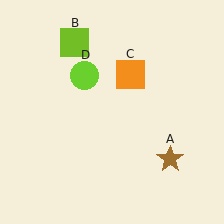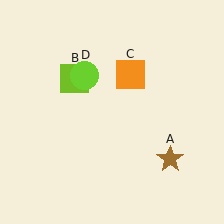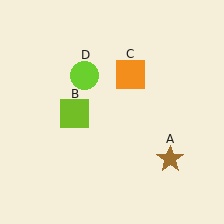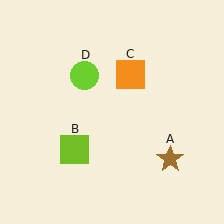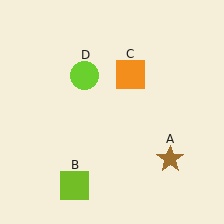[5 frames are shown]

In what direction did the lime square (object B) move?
The lime square (object B) moved down.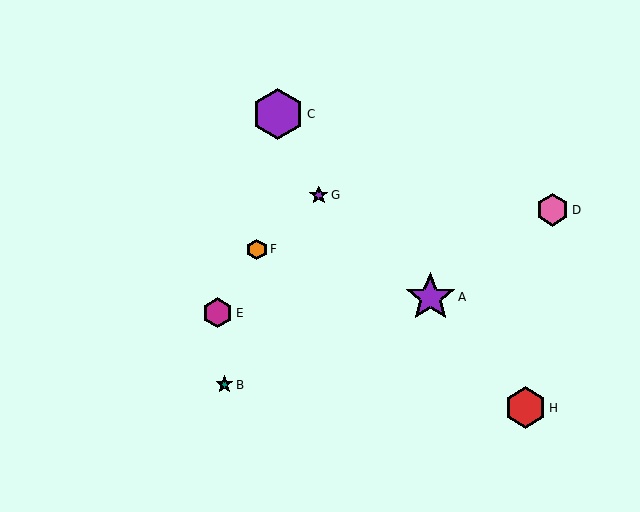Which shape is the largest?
The purple hexagon (labeled C) is the largest.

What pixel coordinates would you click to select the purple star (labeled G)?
Click at (319, 195) to select the purple star G.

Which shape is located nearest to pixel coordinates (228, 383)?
The teal star (labeled B) at (224, 385) is nearest to that location.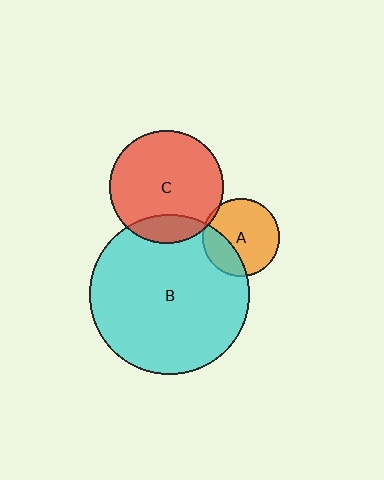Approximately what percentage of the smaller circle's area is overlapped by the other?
Approximately 5%.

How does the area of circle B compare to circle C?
Approximately 2.0 times.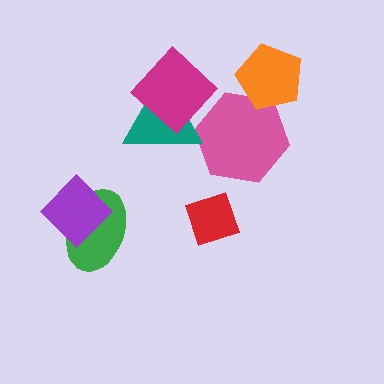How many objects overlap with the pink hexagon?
3 objects overlap with the pink hexagon.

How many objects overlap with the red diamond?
0 objects overlap with the red diamond.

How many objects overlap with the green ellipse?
1 object overlaps with the green ellipse.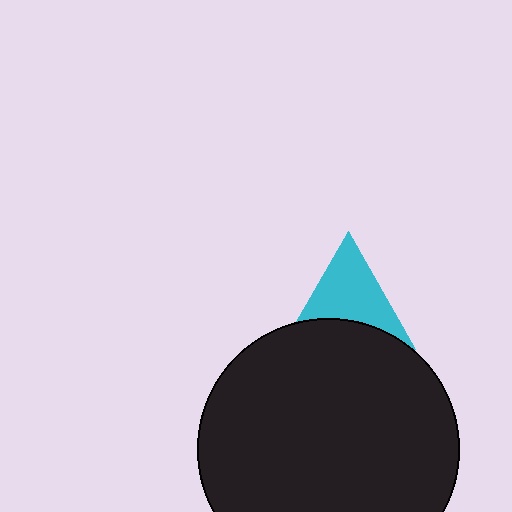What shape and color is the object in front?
The object in front is a black circle.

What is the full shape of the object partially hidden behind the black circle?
The partially hidden object is a cyan triangle.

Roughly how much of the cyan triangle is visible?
About half of it is visible (roughly 62%).